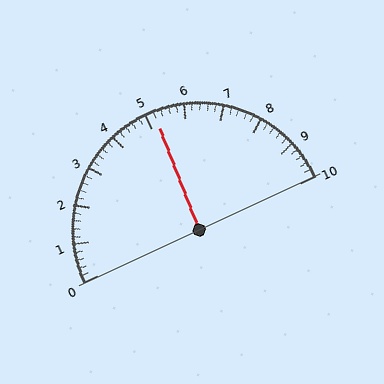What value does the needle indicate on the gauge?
The needle indicates approximately 5.2.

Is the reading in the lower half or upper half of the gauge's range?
The reading is in the upper half of the range (0 to 10).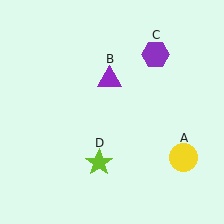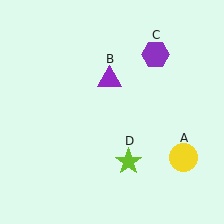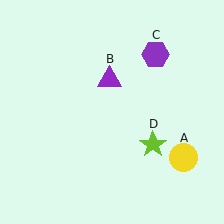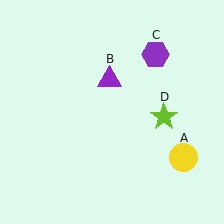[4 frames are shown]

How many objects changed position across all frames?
1 object changed position: lime star (object D).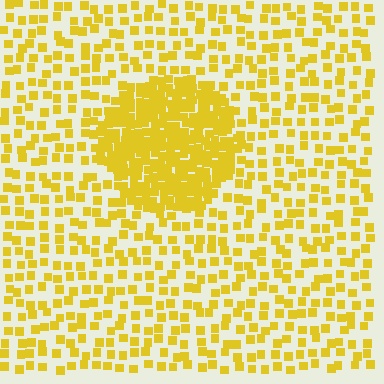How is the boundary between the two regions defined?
The boundary is defined by a change in element density (approximately 2.9x ratio). All elements are the same color, size, and shape.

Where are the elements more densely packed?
The elements are more densely packed inside the circle boundary.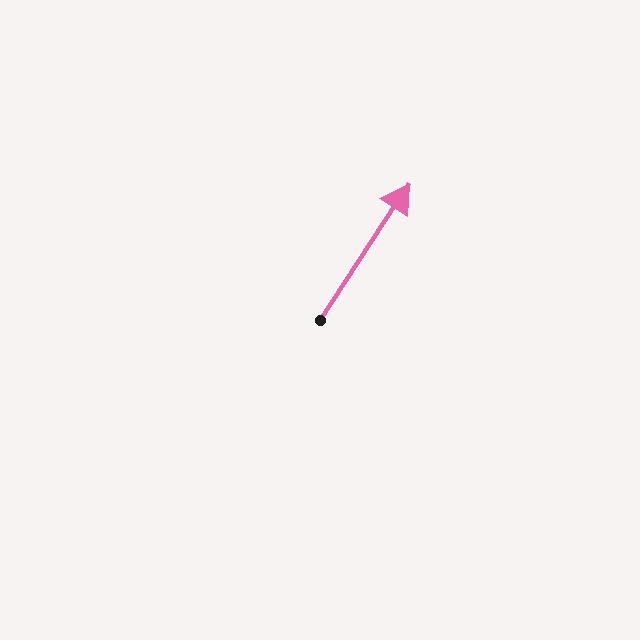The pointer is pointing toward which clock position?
Roughly 1 o'clock.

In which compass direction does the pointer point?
Northeast.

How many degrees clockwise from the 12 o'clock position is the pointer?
Approximately 33 degrees.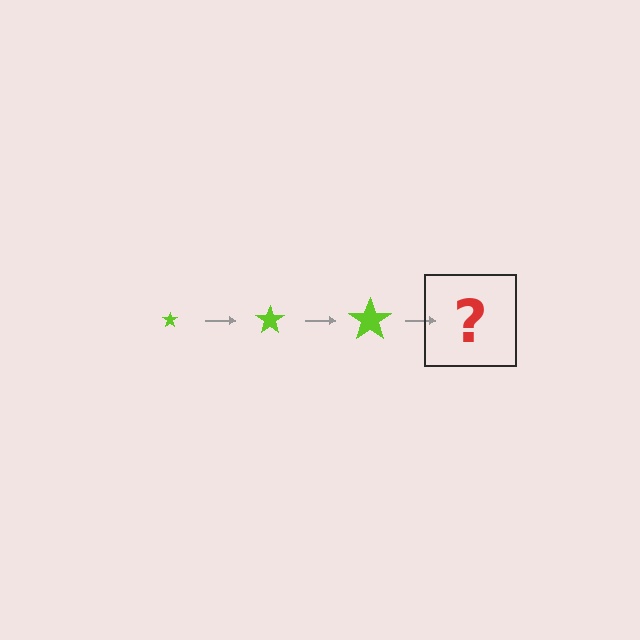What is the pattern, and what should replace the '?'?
The pattern is that the star gets progressively larger each step. The '?' should be a lime star, larger than the previous one.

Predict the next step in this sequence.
The next step is a lime star, larger than the previous one.